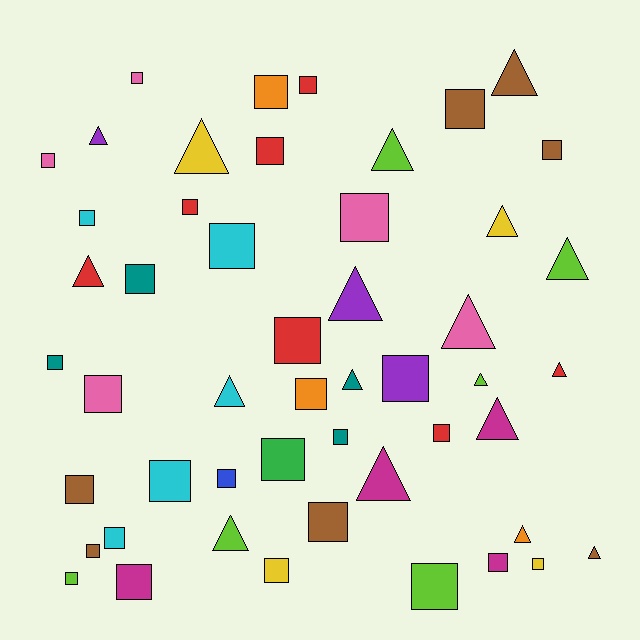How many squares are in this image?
There are 32 squares.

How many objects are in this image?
There are 50 objects.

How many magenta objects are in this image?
There are 4 magenta objects.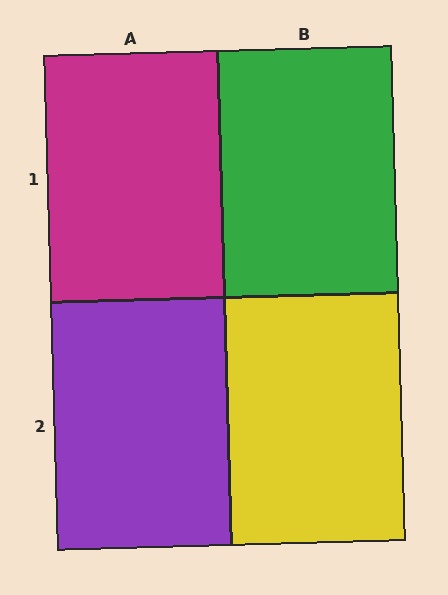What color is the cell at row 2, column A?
Purple.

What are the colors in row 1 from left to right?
Magenta, green.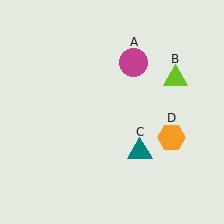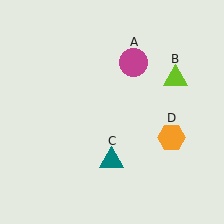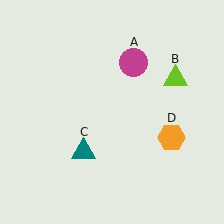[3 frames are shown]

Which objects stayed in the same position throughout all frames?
Magenta circle (object A) and lime triangle (object B) and orange hexagon (object D) remained stationary.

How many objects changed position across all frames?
1 object changed position: teal triangle (object C).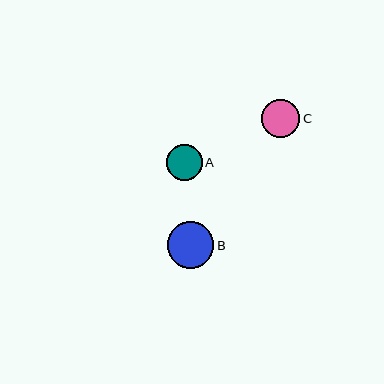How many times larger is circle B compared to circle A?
Circle B is approximately 1.3 times the size of circle A.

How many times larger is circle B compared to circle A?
Circle B is approximately 1.3 times the size of circle A.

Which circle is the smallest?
Circle A is the smallest with a size of approximately 36 pixels.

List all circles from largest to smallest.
From largest to smallest: B, C, A.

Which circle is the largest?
Circle B is the largest with a size of approximately 46 pixels.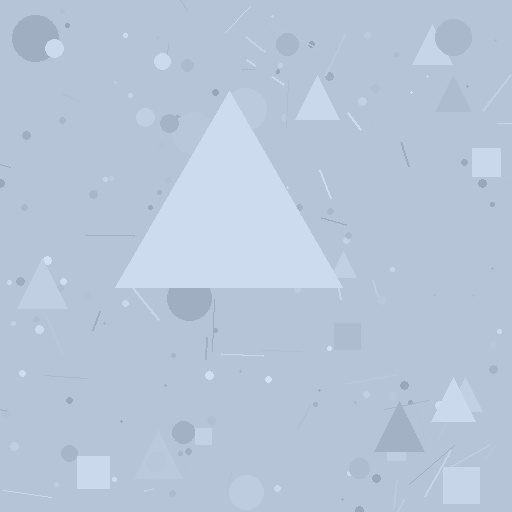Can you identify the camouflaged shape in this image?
The camouflaged shape is a triangle.